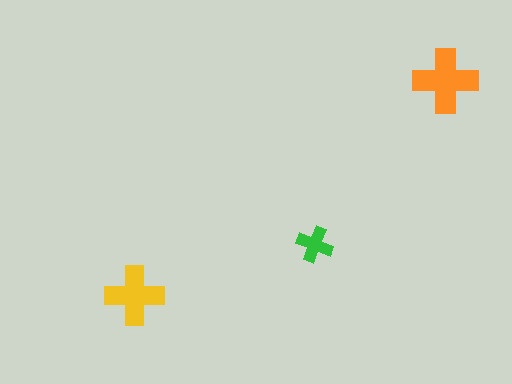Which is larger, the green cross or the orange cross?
The orange one.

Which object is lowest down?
The yellow cross is bottommost.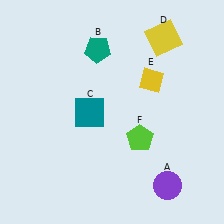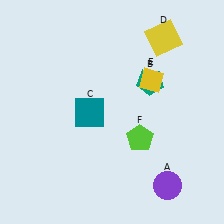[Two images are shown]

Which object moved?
The teal pentagon (B) moved right.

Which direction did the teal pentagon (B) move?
The teal pentagon (B) moved right.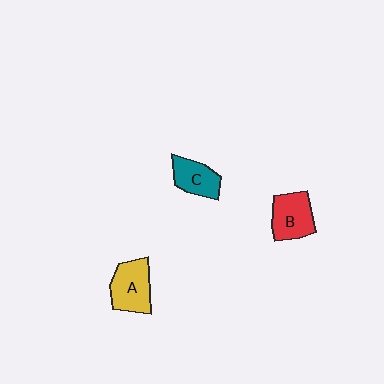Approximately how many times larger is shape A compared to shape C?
Approximately 1.3 times.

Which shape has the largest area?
Shape A (yellow).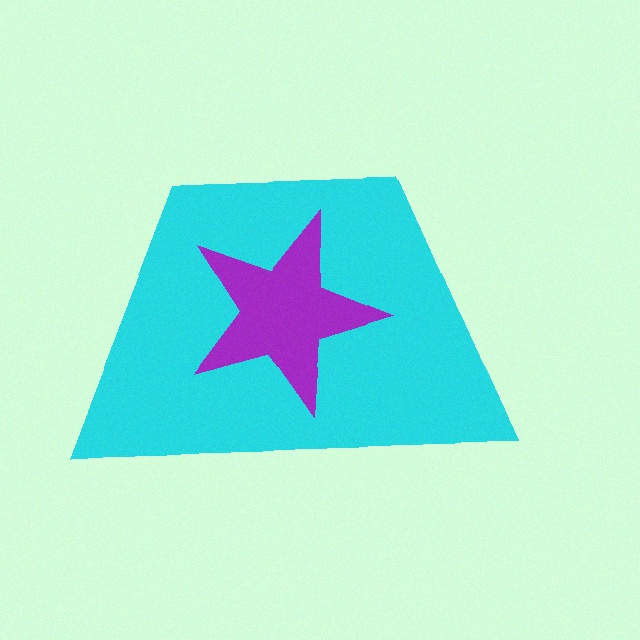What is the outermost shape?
The cyan trapezoid.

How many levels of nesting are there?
2.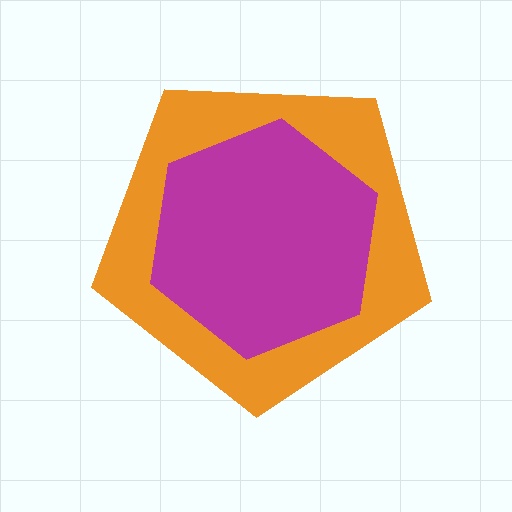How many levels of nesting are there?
2.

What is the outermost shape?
The orange pentagon.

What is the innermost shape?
The magenta hexagon.